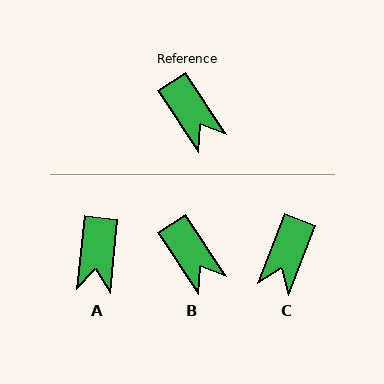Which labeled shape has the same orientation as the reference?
B.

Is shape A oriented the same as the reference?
No, it is off by about 39 degrees.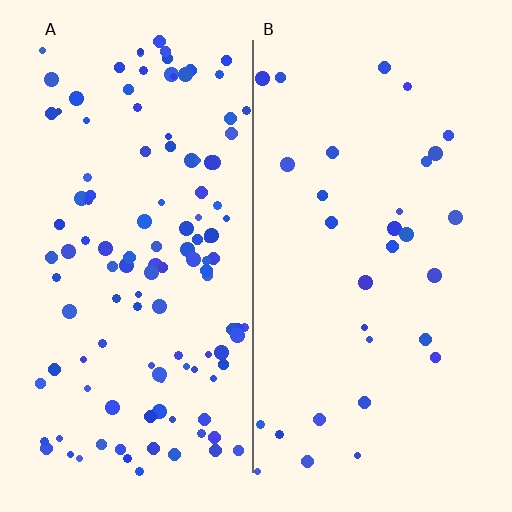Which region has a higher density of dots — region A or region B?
A (the left).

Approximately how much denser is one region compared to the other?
Approximately 3.9× — region A over region B.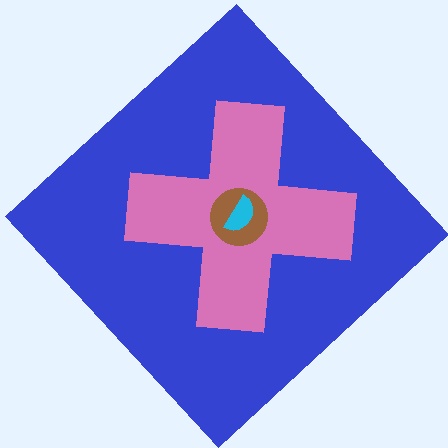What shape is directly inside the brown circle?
The cyan semicircle.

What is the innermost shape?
The cyan semicircle.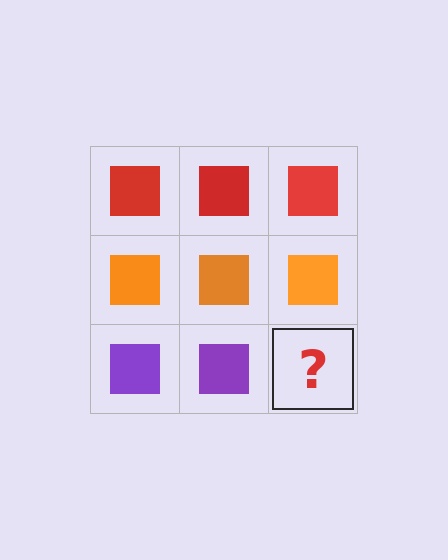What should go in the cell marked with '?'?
The missing cell should contain a purple square.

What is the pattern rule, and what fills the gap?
The rule is that each row has a consistent color. The gap should be filled with a purple square.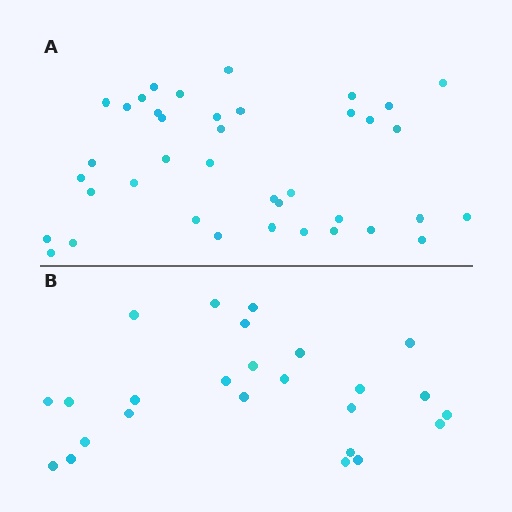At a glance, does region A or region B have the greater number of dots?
Region A (the top region) has more dots.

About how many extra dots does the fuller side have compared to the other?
Region A has approximately 15 more dots than region B.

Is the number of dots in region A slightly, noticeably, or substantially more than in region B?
Region A has substantially more. The ratio is roughly 1.6 to 1.